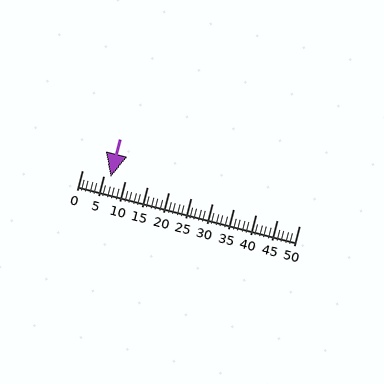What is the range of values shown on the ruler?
The ruler shows values from 0 to 50.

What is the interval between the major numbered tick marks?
The major tick marks are spaced 5 units apart.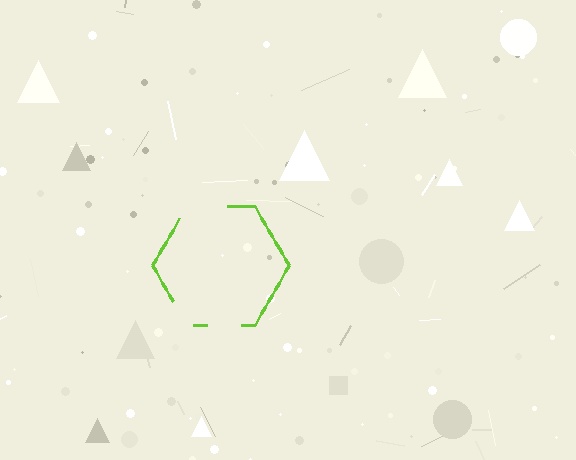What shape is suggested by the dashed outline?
The dashed outline suggests a hexagon.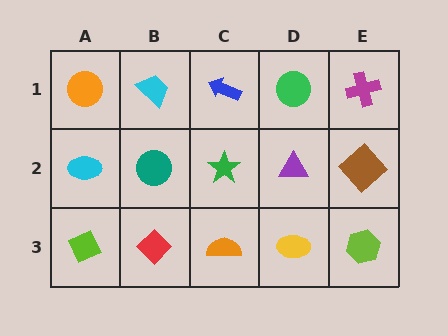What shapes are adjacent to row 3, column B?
A teal circle (row 2, column B), a lime diamond (row 3, column A), an orange semicircle (row 3, column C).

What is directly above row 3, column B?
A teal circle.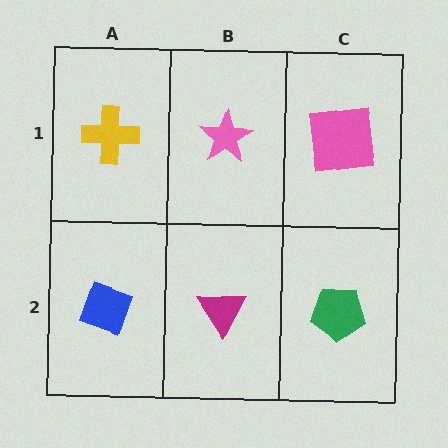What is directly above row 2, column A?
A yellow cross.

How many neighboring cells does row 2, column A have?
2.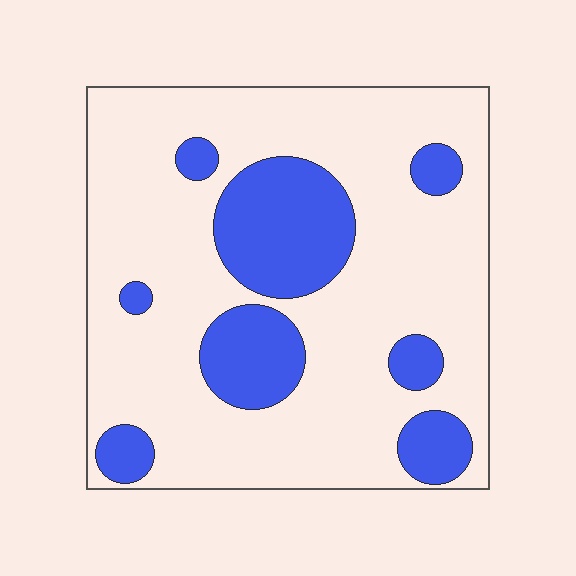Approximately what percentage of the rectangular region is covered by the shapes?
Approximately 25%.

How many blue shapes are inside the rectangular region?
8.